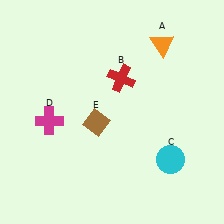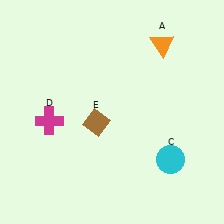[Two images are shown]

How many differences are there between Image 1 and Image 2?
There is 1 difference between the two images.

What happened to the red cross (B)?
The red cross (B) was removed in Image 2. It was in the top-right area of Image 1.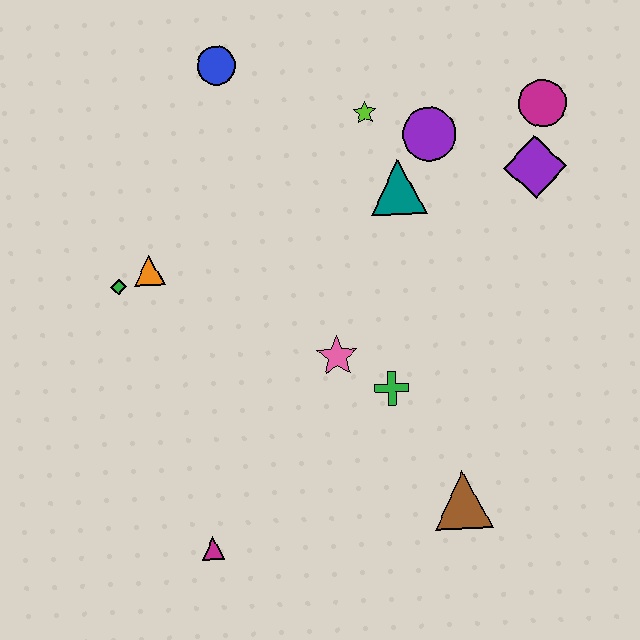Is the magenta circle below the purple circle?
No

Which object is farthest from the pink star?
The magenta circle is farthest from the pink star.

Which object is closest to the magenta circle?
The purple diamond is closest to the magenta circle.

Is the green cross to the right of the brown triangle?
No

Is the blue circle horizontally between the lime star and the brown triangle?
No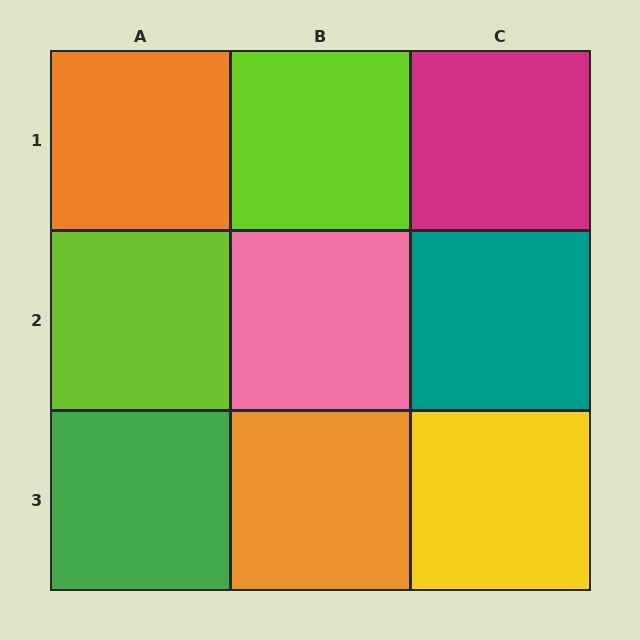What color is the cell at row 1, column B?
Lime.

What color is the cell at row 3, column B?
Orange.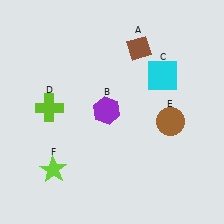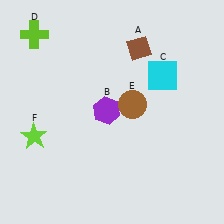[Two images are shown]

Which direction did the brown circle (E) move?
The brown circle (E) moved left.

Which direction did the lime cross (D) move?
The lime cross (D) moved up.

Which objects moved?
The objects that moved are: the lime cross (D), the brown circle (E), the lime star (F).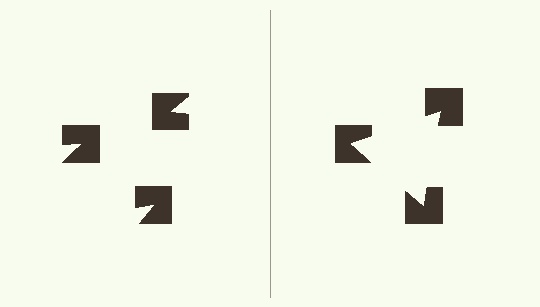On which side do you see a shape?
An illusory triangle appears on the right side. On the left side the wedge cuts are rotated, so no coherent shape forms.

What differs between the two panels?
The notched squares are positioned identically on both sides; only the wedge orientations differ. On the right they align to a triangle; on the left they are misaligned.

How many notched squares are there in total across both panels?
6 — 3 on each side.